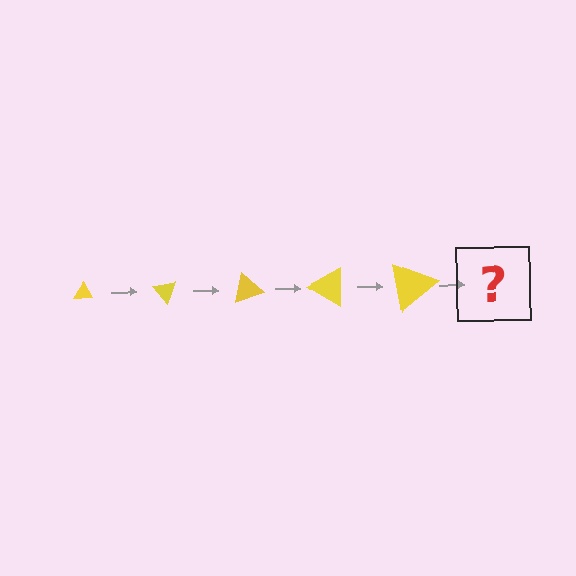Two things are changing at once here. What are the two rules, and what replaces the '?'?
The two rules are that the triangle grows larger each step and it rotates 50 degrees each step. The '?' should be a triangle, larger than the previous one and rotated 250 degrees from the start.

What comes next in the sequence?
The next element should be a triangle, larger than the previous one and rotated 250 degrees from the start.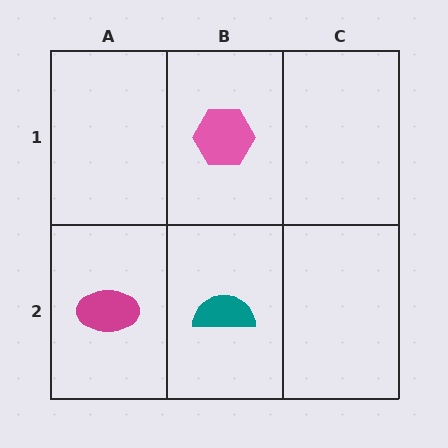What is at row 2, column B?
A teal semicircle.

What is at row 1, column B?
A pink hexagon.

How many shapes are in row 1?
1 shape.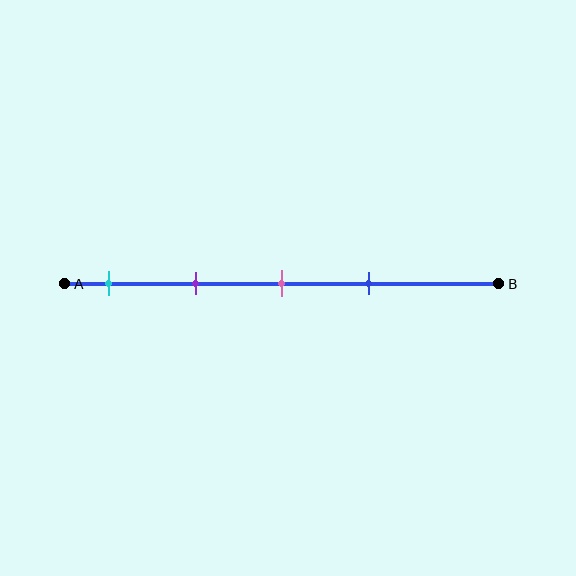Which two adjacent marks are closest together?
The pink and blue marks are the closest adjacent pair.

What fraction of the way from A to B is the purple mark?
The purple mark is approximately 30% (0.3) of the way from A to B.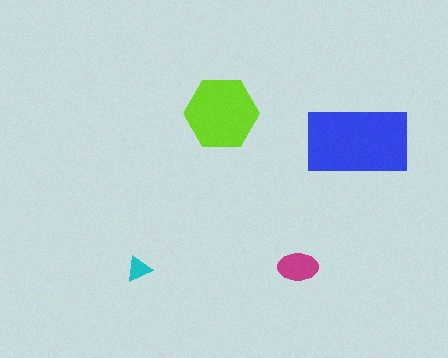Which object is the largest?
The blue rectangle.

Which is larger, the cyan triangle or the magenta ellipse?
The magenta ellipse.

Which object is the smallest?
The cyan triangle.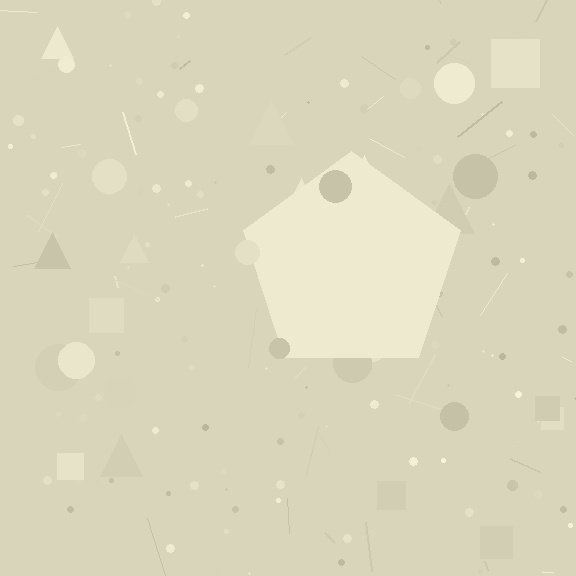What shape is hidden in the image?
A pentagon is hidden in the image.